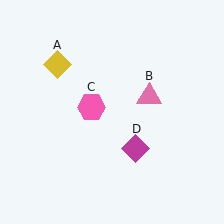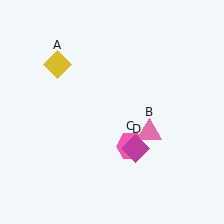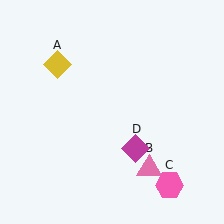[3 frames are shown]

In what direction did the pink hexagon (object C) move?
The pink hexagon (object C) moved down and to the right.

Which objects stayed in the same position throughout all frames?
Yellow diamond (object A) and magenta diamond (object D) remained stationary.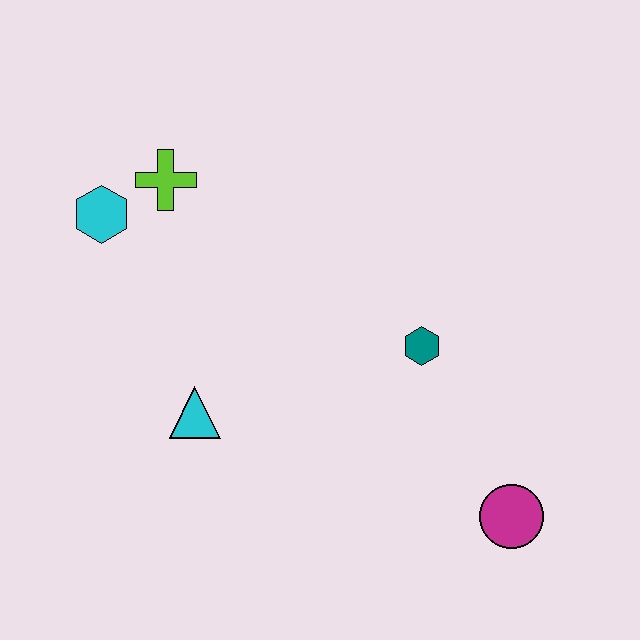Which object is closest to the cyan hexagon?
The lime cross is closest to the cyan hexagon.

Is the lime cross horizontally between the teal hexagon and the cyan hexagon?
Yes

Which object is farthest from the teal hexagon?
The cyan hexagon is farthest from the teal hexagon.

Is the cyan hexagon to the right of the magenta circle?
No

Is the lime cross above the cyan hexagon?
Yes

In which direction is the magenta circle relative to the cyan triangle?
The magenta circle is to the right of the cyan triangle.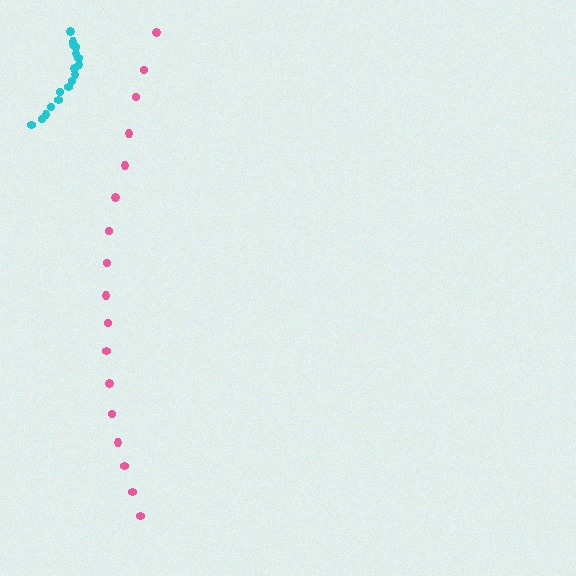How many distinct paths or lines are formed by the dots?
There are 2 distinct paths.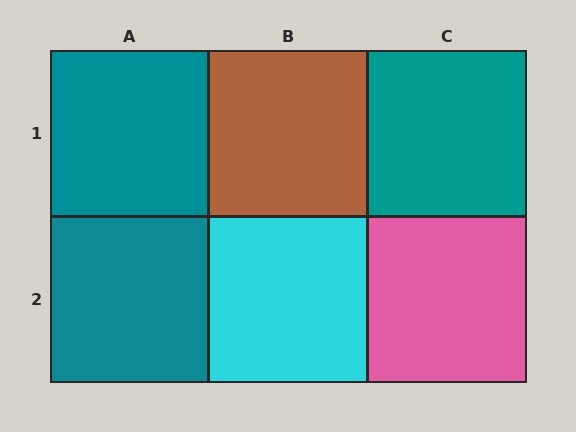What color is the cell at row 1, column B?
Brown.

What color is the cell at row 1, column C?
Teal.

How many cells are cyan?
1 cell is cyan.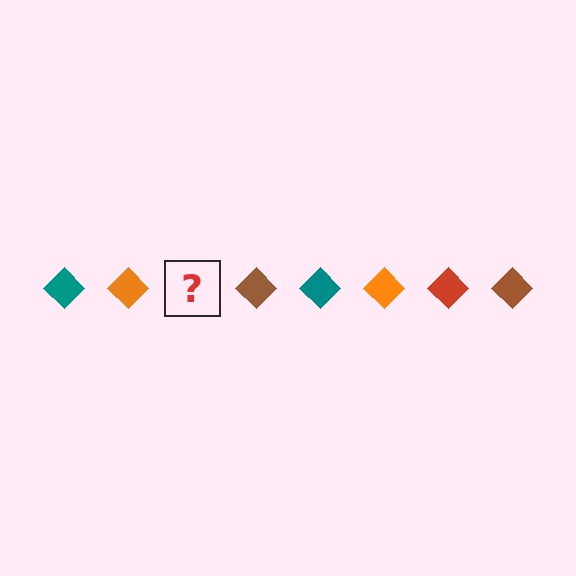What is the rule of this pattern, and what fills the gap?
The rule is that the pattern cycles through teal, orange, red, brown diamonds. The gap should be filled with a red diamond.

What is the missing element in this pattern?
The missing element is a red diamond.